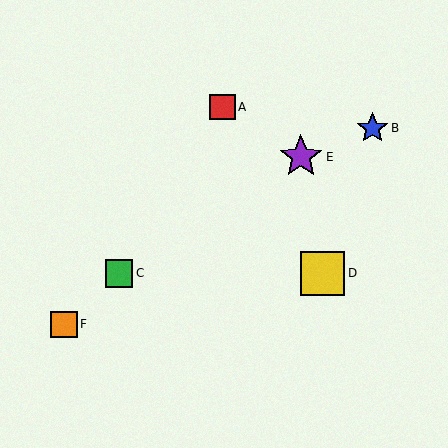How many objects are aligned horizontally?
2 objects (C, D) are aligned horizontally.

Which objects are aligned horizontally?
Objects C, D are aligned horizontally.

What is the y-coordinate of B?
Object B is at y≈128.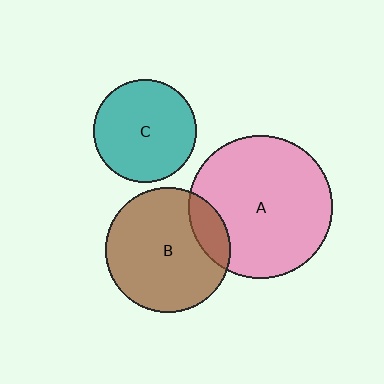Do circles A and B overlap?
Yes.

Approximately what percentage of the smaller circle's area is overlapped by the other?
Approximately 15%.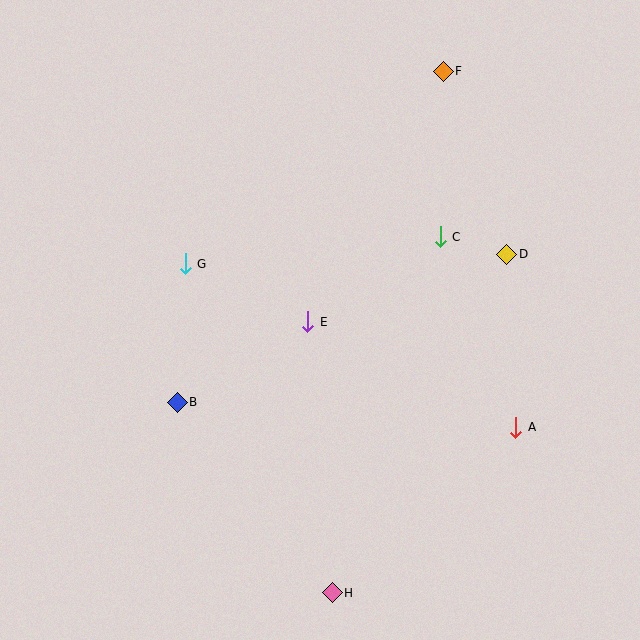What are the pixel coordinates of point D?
Point D is at (507, 254).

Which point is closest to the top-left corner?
Point G is closest to the top-left corner.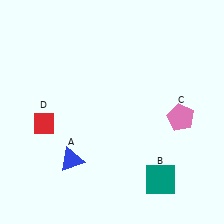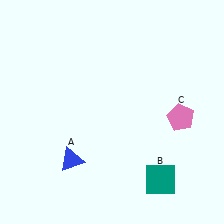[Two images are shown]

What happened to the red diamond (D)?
The red diamond (D) was removed in Image 2. It was in the bottom-left area of Image 1.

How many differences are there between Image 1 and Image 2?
There is 1 difference between the two images.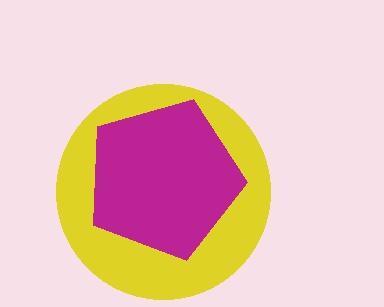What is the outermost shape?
The yellow circle.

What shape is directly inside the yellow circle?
The magenta pentagon.